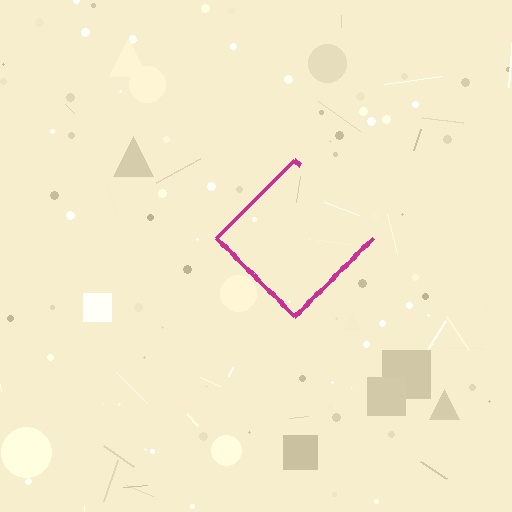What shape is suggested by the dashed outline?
The dashed outline suggests a diamond.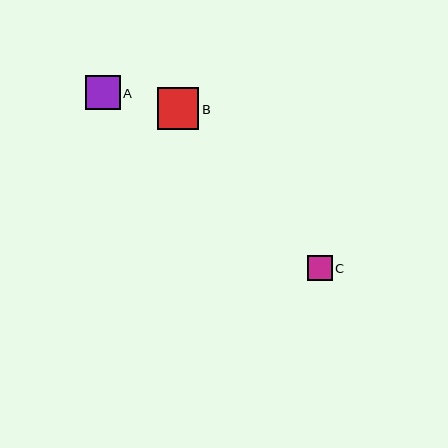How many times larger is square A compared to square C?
Square A is approximately 1.4 times the size of square C.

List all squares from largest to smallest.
From largest to smallest: B, A, C.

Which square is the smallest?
Square C is the smallest with a size of approximately 25 pixels.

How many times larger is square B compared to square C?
Square B is approximately 1.7 times the size of square C.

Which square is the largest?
Square B is the largest with a size of approximately 41 pixels.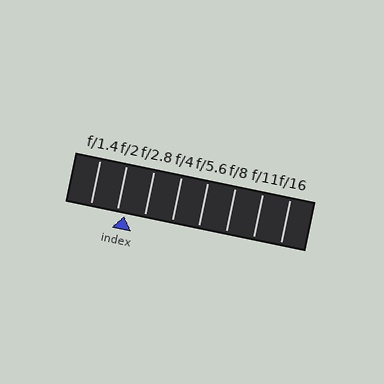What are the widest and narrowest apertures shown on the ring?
The widest aperture shown is f/1.4 and the narrowest is f/16.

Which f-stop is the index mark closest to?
The index mark is closest to f/2.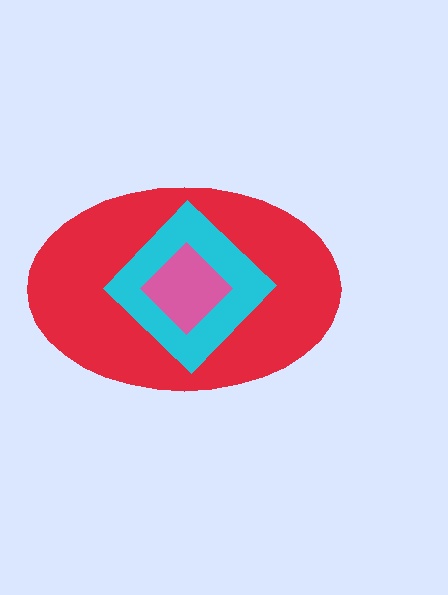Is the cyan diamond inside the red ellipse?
Yes.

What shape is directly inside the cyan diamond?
The pink diamond.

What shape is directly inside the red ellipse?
The cyan diamond.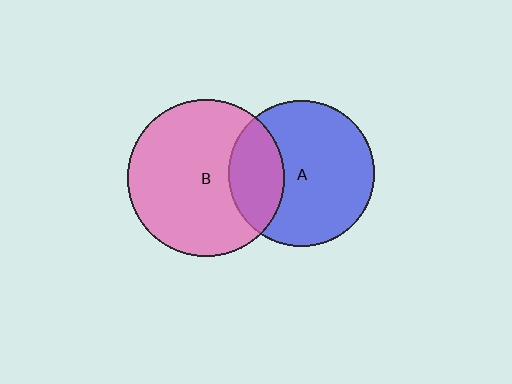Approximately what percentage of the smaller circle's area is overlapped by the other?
Approximately 25%.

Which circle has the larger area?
Circle B (pink).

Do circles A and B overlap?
Yes.